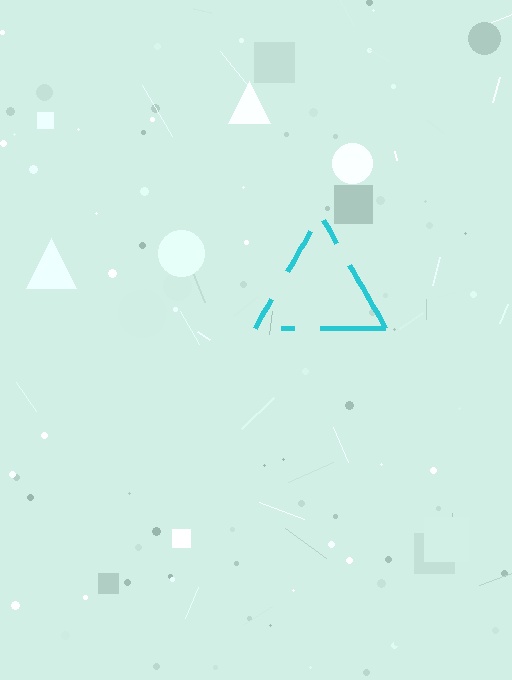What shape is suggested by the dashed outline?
The dashed outline suggests a triangle.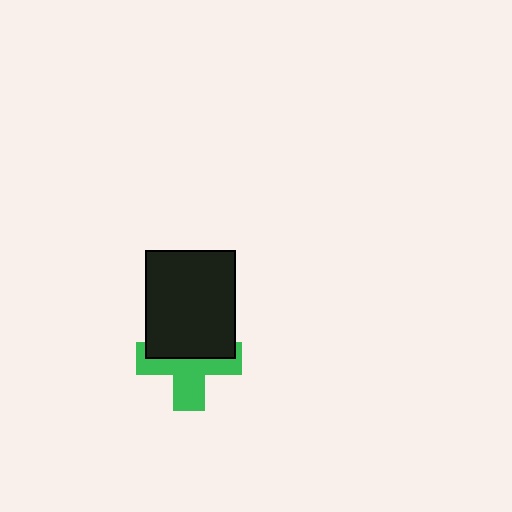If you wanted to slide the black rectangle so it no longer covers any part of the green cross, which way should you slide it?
Slide it up — that is the most direct way to separate the two shapes.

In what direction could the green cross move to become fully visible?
The green cross could move down. That would shift it out from behind the black rectangle entirely.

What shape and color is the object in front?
The object in front is a black rectangle.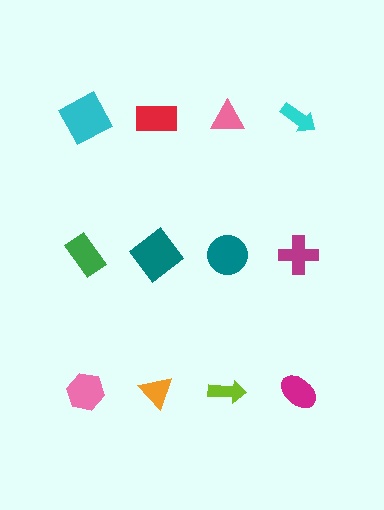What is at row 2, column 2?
A teal diamond.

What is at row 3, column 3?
A lime arrow.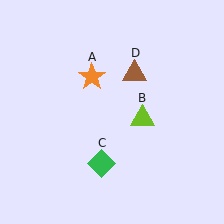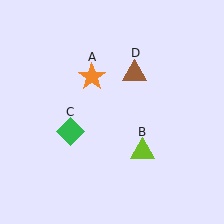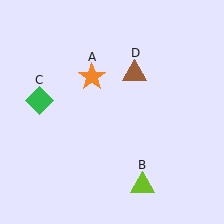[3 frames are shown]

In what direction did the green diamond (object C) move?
The green diamond (object C) moved up and to the left.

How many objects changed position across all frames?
2 objects changed position: lime triangle (object B), green diamond (object C).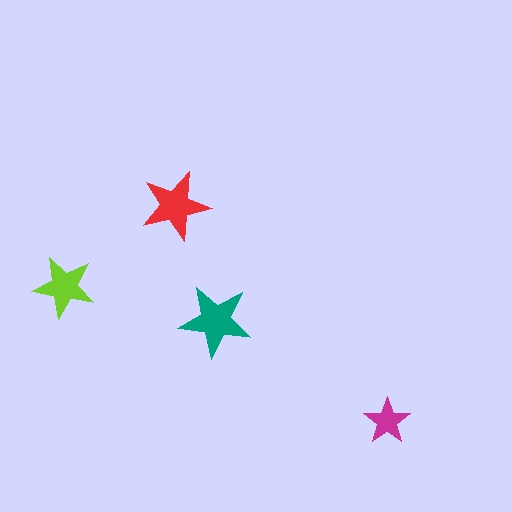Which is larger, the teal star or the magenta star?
The teal one.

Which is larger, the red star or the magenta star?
The red one.